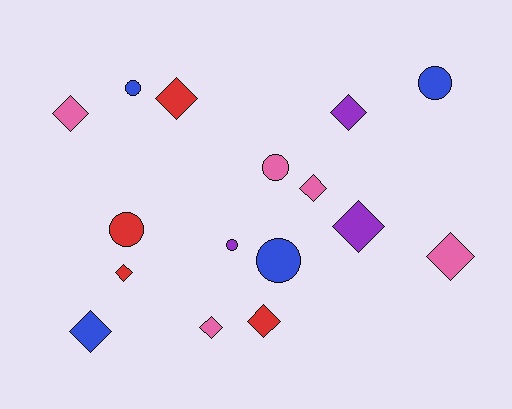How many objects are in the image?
There are 16 objects.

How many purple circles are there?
There is 1 purple circle.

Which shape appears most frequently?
Diamond, with 10 objects.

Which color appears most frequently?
Pink, with 5 objects.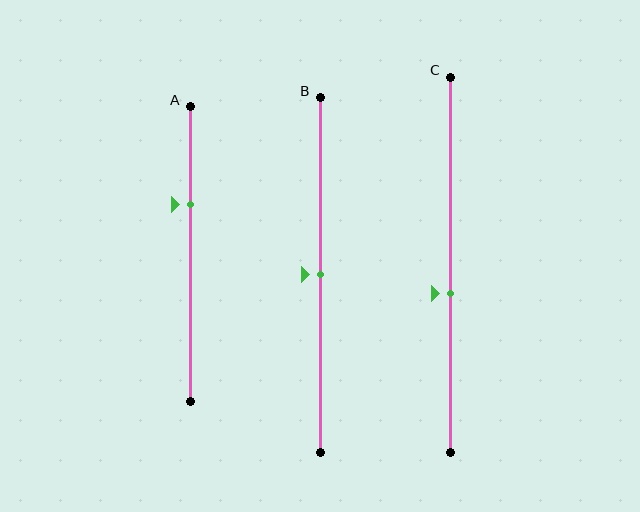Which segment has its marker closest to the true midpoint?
Segment B has its marker closest to the true midpoint.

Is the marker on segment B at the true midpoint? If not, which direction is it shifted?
Yes, the marker on segment B is at the true midpoint.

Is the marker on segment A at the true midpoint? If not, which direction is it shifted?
No, the marker on segment A is shifted upward by about 17% of the segment length.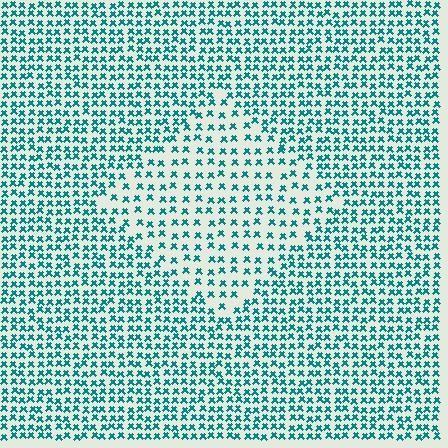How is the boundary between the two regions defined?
The boundary is defined by a change in element density (approximately 1.8x ratio). All elements are the same color, size, and shape.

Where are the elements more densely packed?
The elements are more densely packed outside the diamond boundary.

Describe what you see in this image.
The image contains small teal elements arranged at two different densities. A diamond-shaped region is visible where the elements are less densely packed than the surrounding area.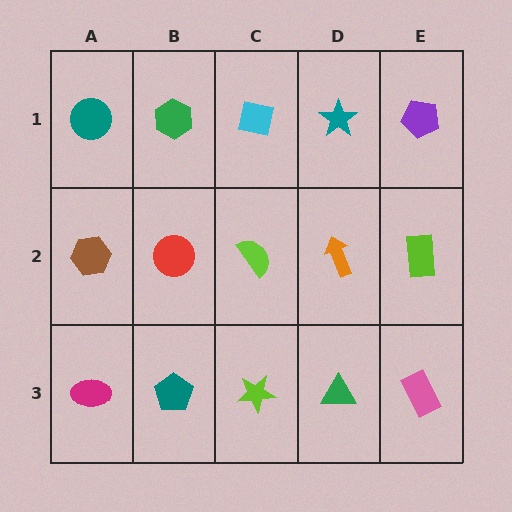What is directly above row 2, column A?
A teal circle.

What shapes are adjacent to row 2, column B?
A green hexagon (row 1, column B), a teal pentagon (row 3, column B), a brown hexagon (row 2, column A), a lime semicircle (row 2, column C).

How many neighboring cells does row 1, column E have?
2.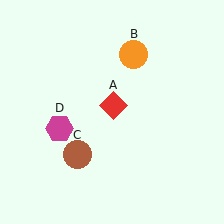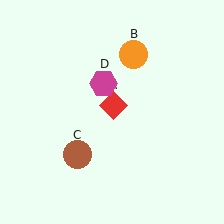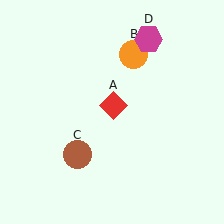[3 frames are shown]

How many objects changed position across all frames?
1 object changed position: magenta hexagon (object D).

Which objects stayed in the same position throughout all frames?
Red diamond (object A) and orange circle (object B) and brown circle (object C) remained stationary.